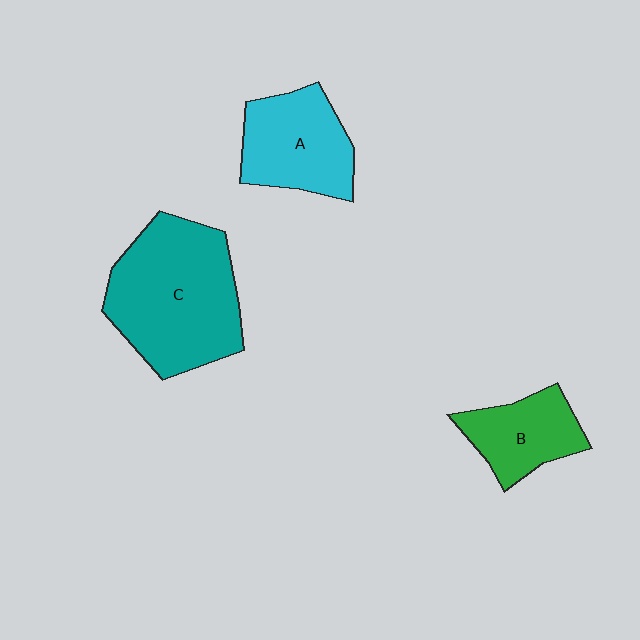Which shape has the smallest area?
Shape B (green).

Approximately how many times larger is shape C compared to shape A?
Approximately 1.6 times.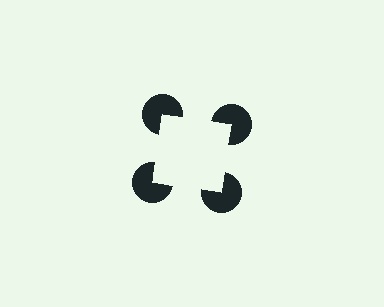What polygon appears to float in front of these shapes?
An illusory square — its edges are inferred from the aligned wedge cuts in the pac-man discs, not physically drawn.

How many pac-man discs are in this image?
There are 4 — one at each vertex of the illusory square.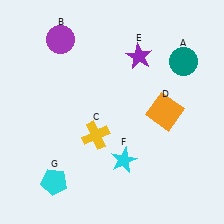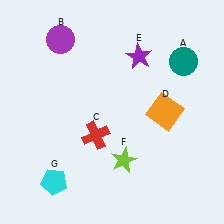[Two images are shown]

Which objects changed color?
C changed from yellow to red. F changed from cyan to lime.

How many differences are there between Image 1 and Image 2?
There are 2 differences between the two images.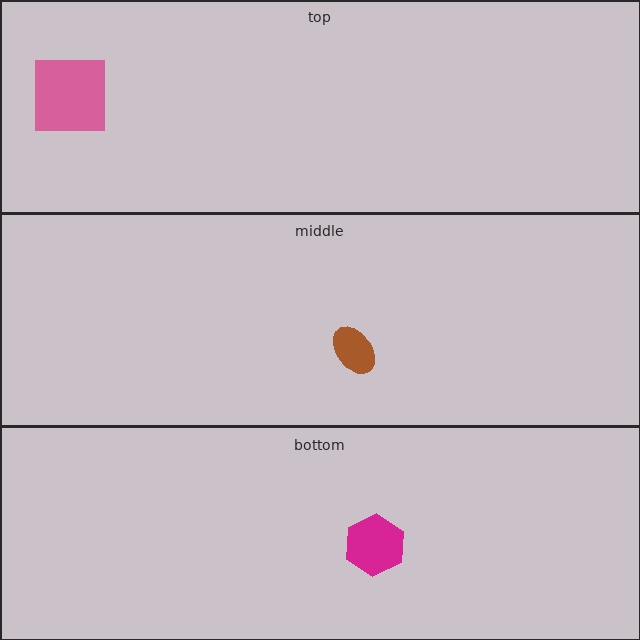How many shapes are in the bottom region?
1.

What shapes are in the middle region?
The brown ellipse.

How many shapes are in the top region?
1.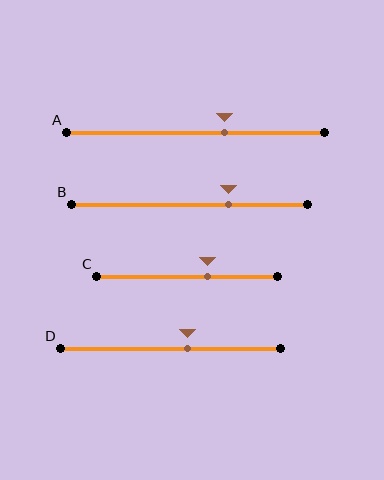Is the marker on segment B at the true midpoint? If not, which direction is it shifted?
No, the marker on segment B is shifted to the right by about 16% of the segment length.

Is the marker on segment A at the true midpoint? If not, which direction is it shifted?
No, the marker on segment A is shifted to the right by about 11% of the segment length.